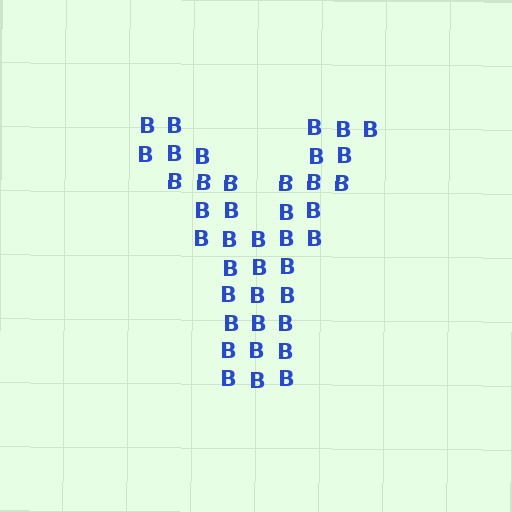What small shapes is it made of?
It is made of small letter B's.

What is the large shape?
The large shape is the letter Y.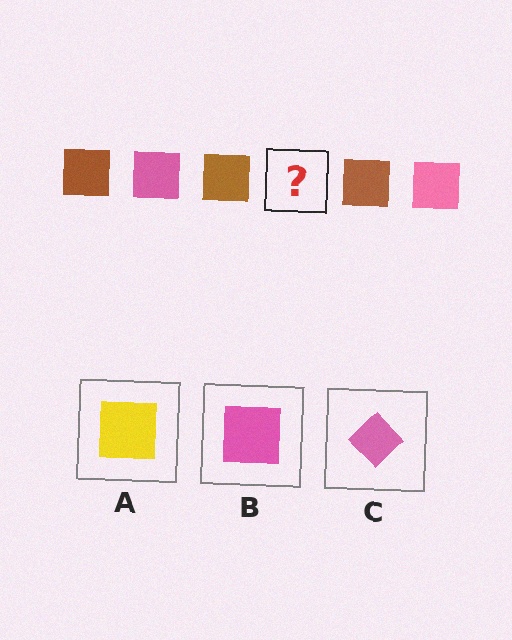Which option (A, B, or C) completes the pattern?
B.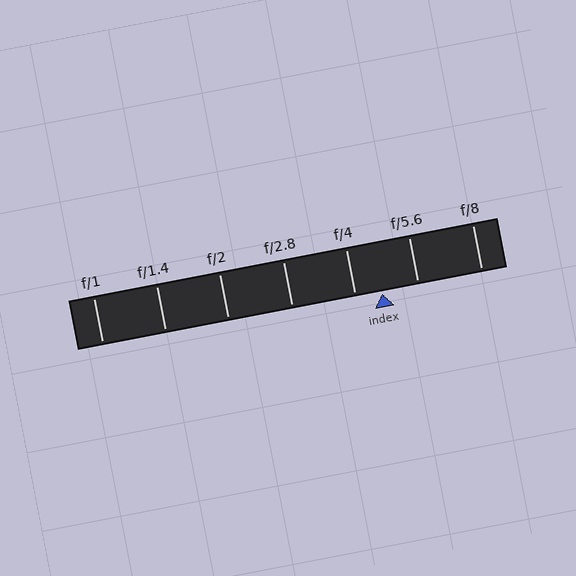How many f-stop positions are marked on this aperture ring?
There are 7 f-stop positions marked.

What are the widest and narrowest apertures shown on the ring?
The widest aperture shown is f/1 and the narrowest is f/8.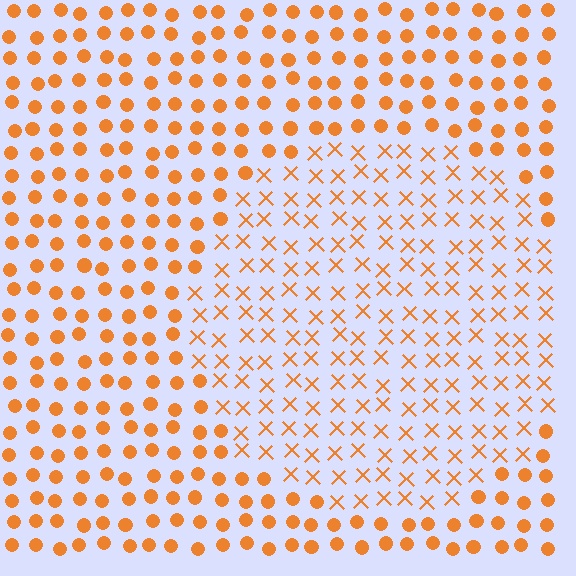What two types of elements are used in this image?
The image uses X marks inside the circle region and circles outside it.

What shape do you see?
I see a circle.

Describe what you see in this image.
The image is filled with small orange elements arranged in a uniform grid. A circle-shaped region contains X marks, while the surrounding area contains circles. The boundary is defined purely by the change in element shape.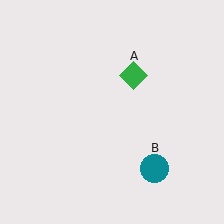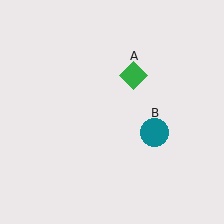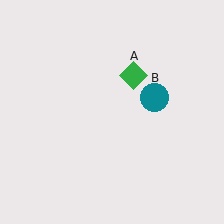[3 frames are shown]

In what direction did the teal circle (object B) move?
The teal circle (object B) moved up.